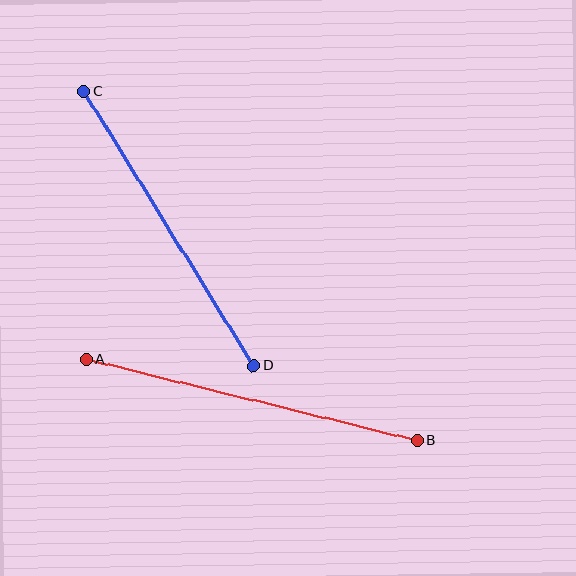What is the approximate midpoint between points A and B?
The midpoint is at approximately (252, 400) pixels.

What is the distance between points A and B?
The distance is approximately 341 pixels.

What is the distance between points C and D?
The distance is approximately 323 pixels.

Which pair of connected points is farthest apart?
Points A and B are farthest apart.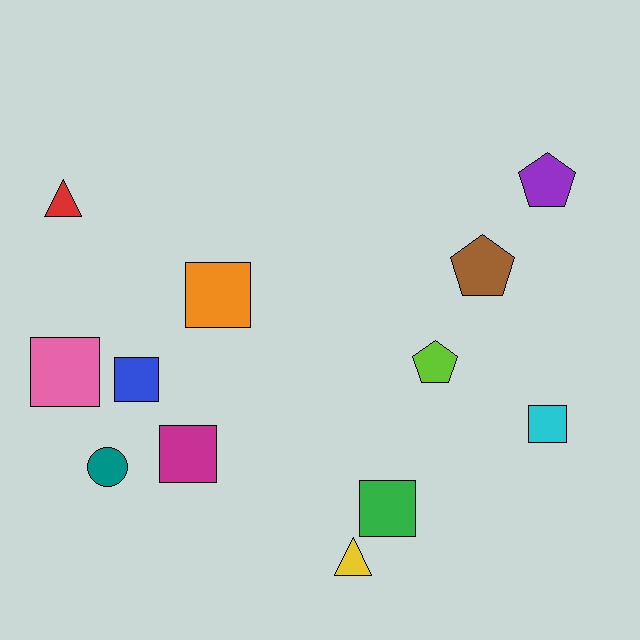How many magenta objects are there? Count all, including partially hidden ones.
There is 1 magenta object.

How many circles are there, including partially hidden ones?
There is 1 circle.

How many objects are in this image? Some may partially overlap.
There are 12 objects.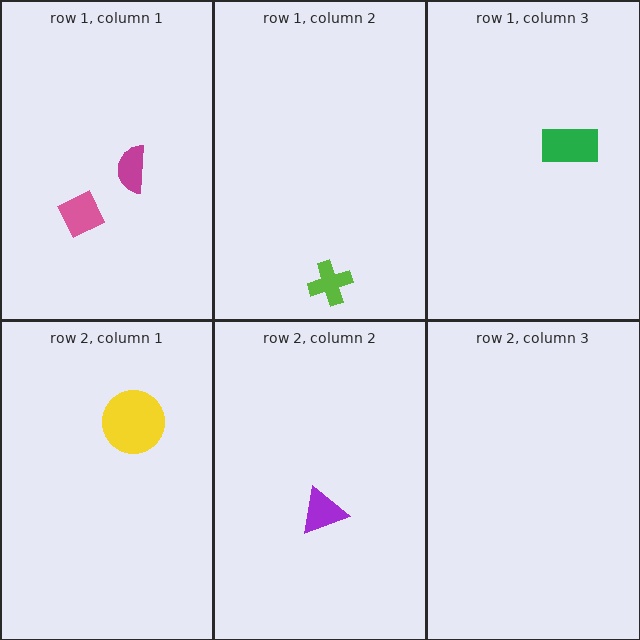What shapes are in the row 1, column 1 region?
The pink diamond, the magenta semicircle.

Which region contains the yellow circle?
The row 2, column 1 region.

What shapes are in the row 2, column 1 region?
The yellow circle.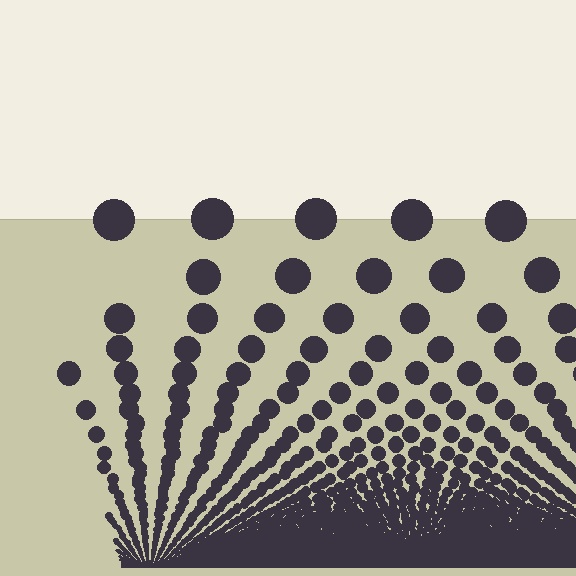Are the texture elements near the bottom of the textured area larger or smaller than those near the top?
Smaller. The gradient is inverted — elements near the bottom are smaller and denser.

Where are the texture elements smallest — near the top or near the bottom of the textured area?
Near the bottom.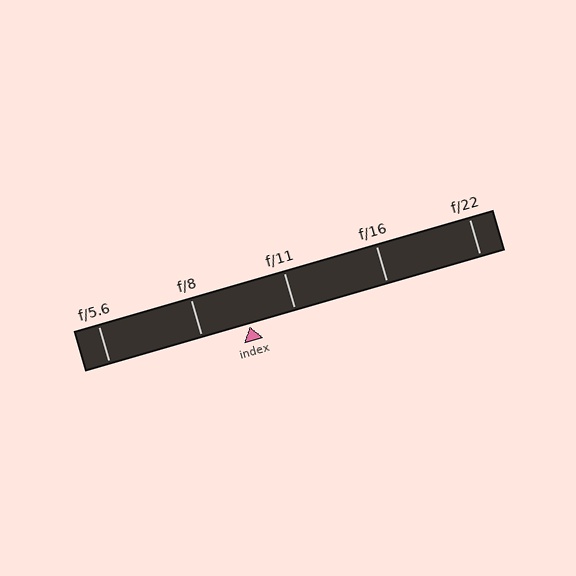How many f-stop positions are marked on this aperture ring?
There are 5 f-stop positions marked.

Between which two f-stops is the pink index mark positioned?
The index mark is between f/8 and f/11.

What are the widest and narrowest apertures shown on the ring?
The widest aperture shown is f/5.6 and the narrowest is f/22.